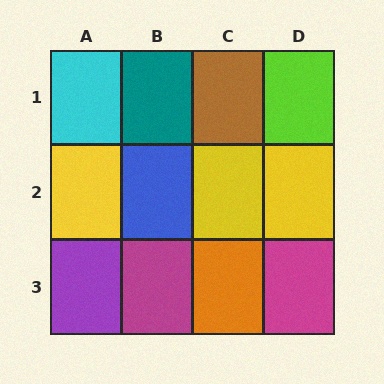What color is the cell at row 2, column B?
Blue.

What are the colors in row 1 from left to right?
Cyan, teal, brown, lime.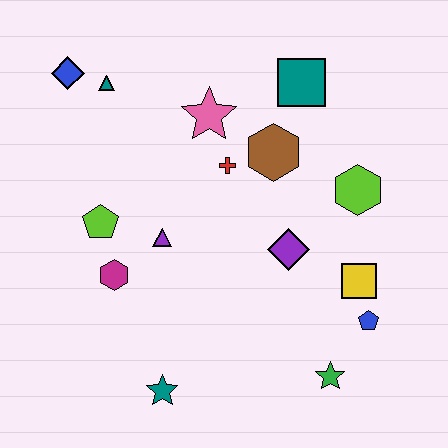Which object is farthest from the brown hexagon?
The teal star is farthest from the brown hexagon.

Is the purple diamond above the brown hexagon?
No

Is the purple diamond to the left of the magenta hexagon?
No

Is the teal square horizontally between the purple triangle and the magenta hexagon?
No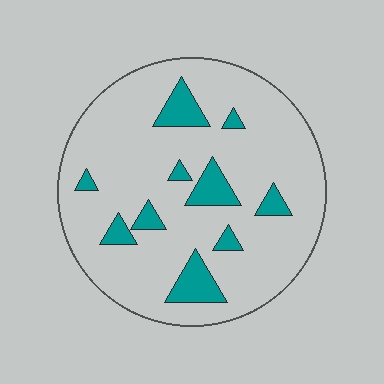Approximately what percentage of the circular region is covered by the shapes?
Approximately 15%.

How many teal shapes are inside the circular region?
10.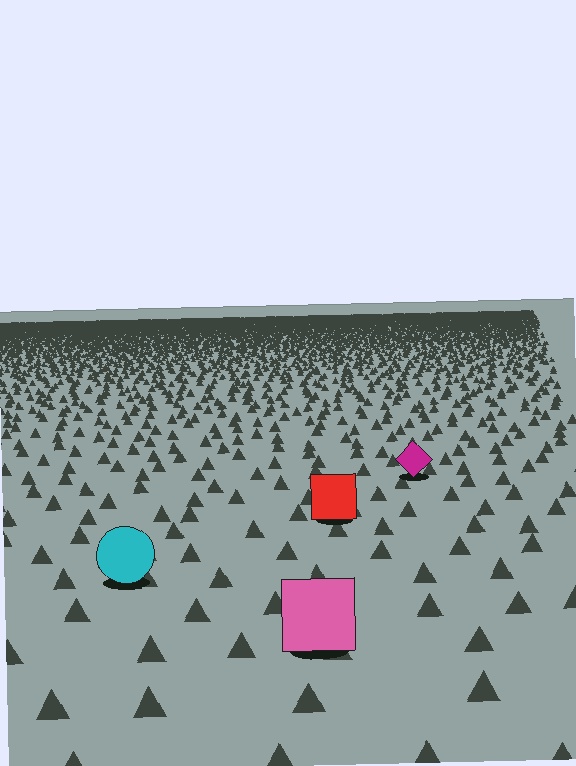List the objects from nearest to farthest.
From nearest to farthest: the pink square, the cyan circle, the red square, the magenta diamond.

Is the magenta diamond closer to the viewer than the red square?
No. The red square is closer — you can tell from the texture gradient: the ground texture is coarser near it.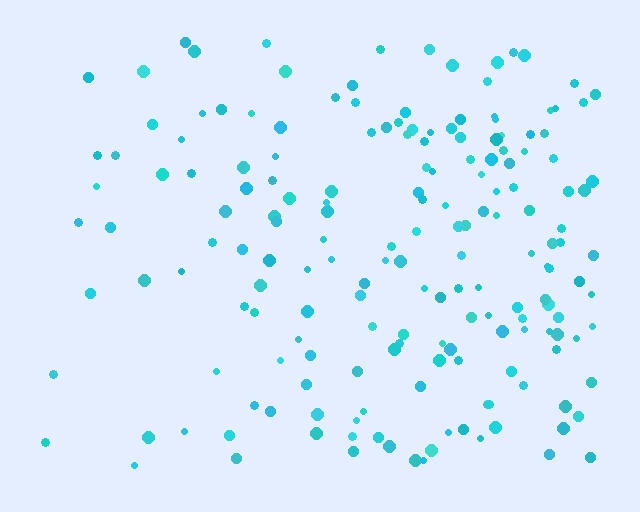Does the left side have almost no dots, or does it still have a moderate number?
Still a moderate number, just noticeably fewer than the right.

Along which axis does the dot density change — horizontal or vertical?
Horizontal.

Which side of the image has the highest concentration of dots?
The right.